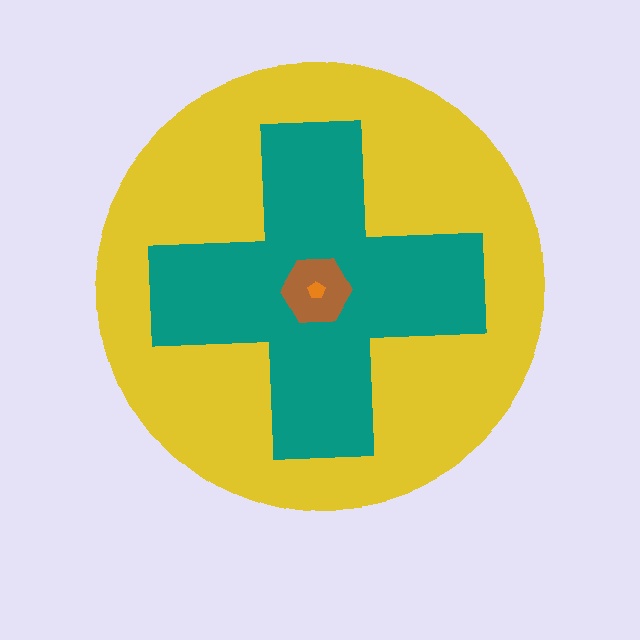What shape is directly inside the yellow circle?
The teal cross.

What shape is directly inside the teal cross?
The brown hexagon.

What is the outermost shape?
The yellow circle.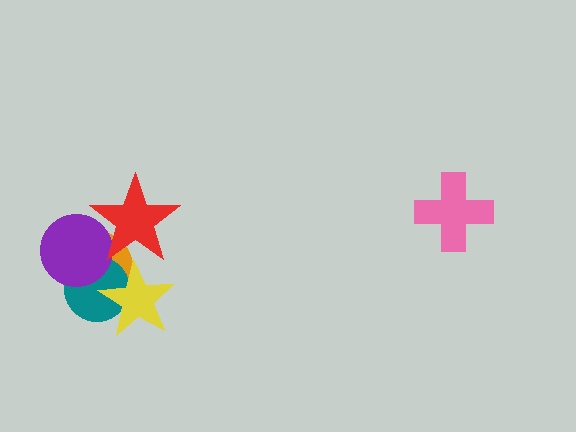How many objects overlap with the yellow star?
3 objects overlap with the yellow star.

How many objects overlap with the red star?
3 objects overlap with the red star.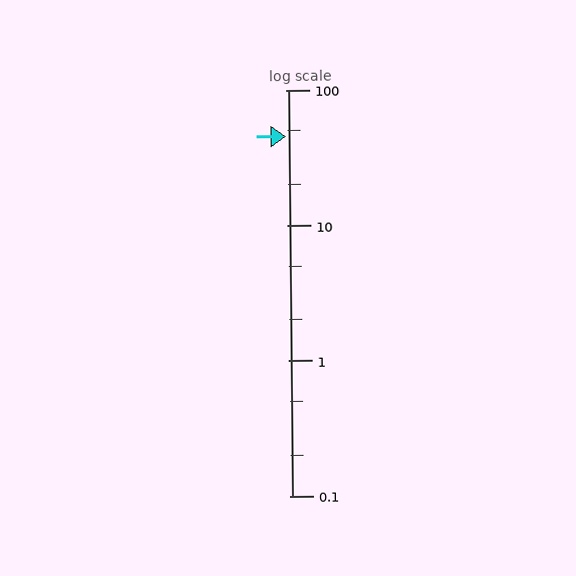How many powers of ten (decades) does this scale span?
The scale spans 3 decades, from 0.1 to 100.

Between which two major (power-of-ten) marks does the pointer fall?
The pointer is between 10 and 100.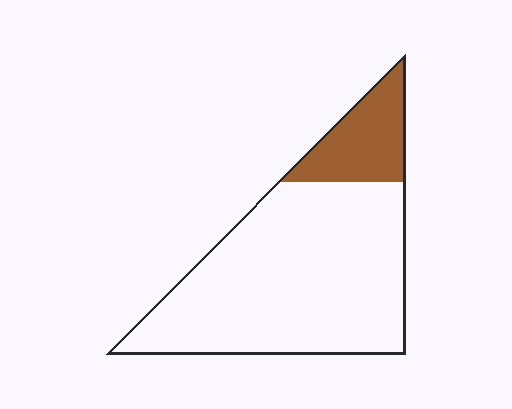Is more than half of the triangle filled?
No.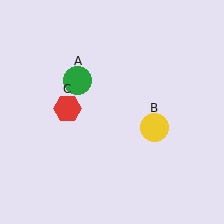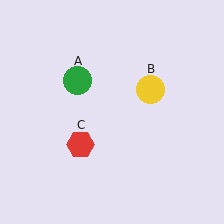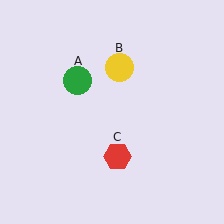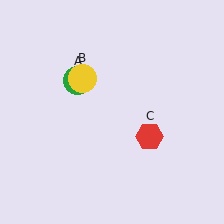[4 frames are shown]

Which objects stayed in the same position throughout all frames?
Green circle (object A) remained stationary.